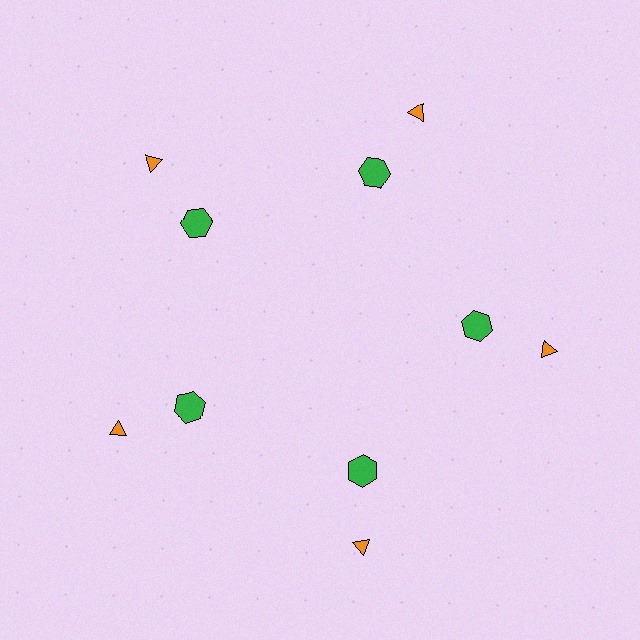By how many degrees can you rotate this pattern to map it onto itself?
The pattern maps onto itself every 72 degrees of rotation.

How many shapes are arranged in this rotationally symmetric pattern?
There are 10 shapes, arranged in 5 groups of 2.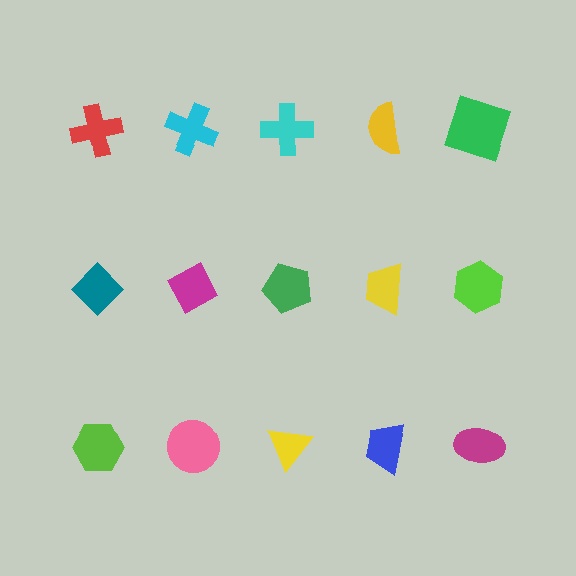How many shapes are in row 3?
5 shapes.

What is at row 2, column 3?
A green pentagon.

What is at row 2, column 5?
A lime hexagon.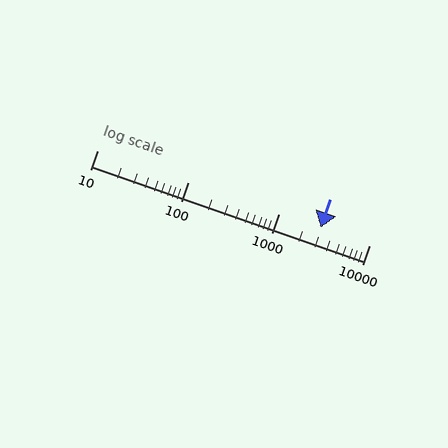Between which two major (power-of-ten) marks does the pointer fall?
The pointer is between 1000 and 10000.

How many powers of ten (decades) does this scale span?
The scale spans 3 decades, from 10 to 10000.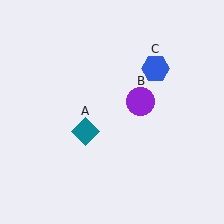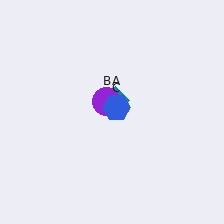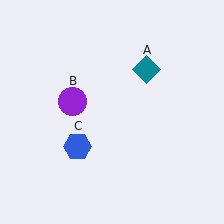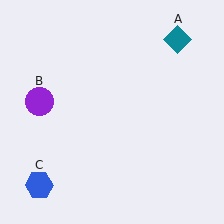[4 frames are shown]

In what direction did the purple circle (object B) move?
The purple circle (object B) moved left.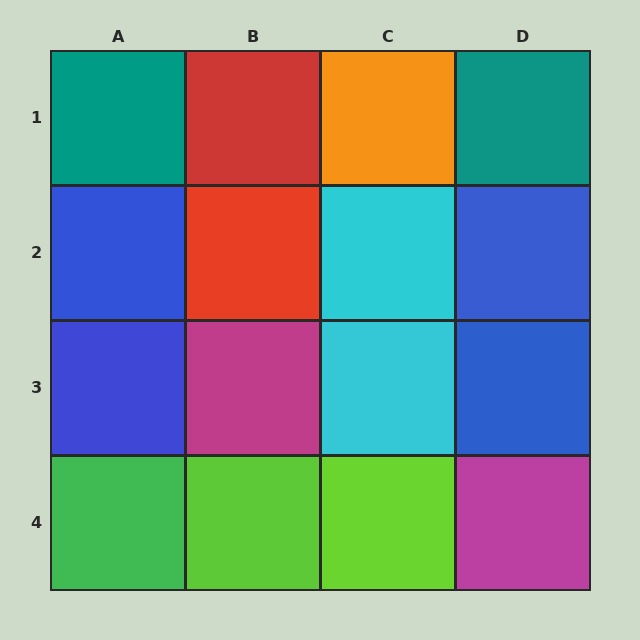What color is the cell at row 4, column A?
Green.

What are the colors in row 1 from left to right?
Teal, red, orange, teal.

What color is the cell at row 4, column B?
Lime.